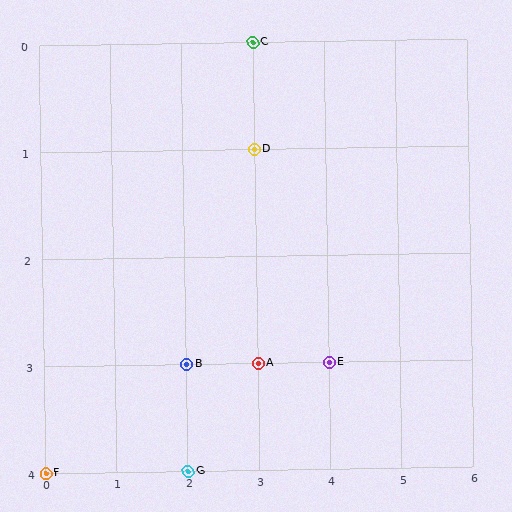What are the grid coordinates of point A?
Point A is at grid coordinates (3, 3).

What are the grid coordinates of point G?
Point G is at grid coordinates (2, 4).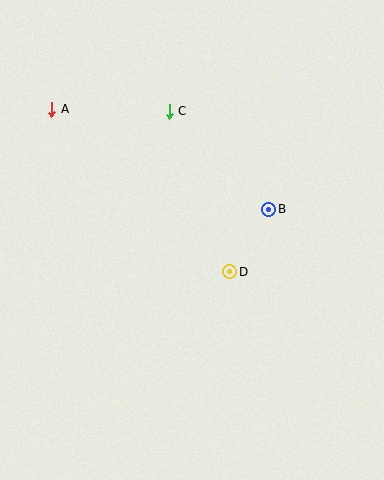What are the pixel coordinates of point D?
Point D is at (230, 272).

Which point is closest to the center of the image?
Point D at (230, 272) is closest to the center.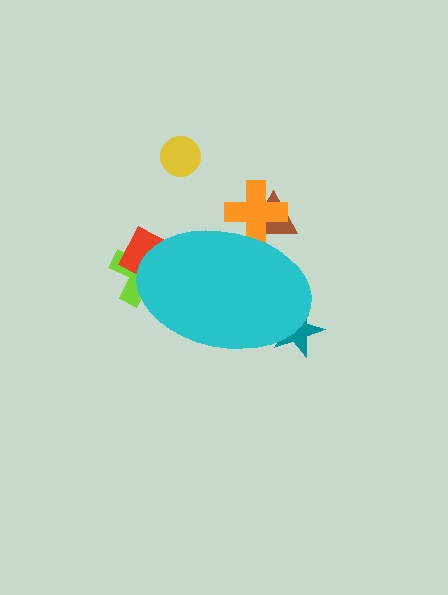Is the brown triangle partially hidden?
Yes, the brown triangle is partially hidden behind the cyan ellipse.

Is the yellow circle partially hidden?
No, the yellow circle is fully visible.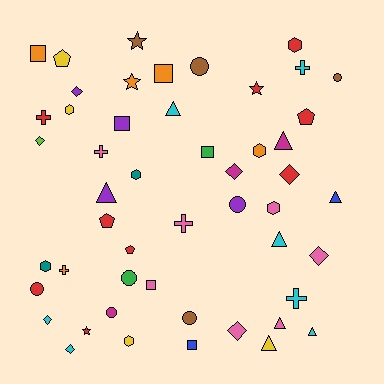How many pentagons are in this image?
There are 4 pentagons.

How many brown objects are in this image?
There are 4 brown objects.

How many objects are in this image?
There are 50 objects.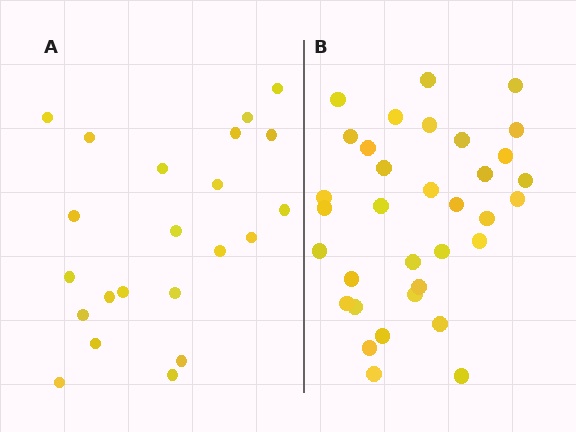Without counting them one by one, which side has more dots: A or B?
Region B (the right region) has more dots.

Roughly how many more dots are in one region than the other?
Region B has roughly 12 or so more dots than region A.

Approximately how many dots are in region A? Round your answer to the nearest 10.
About 20 dots. (The exact count is 22, which rounds to 20.)